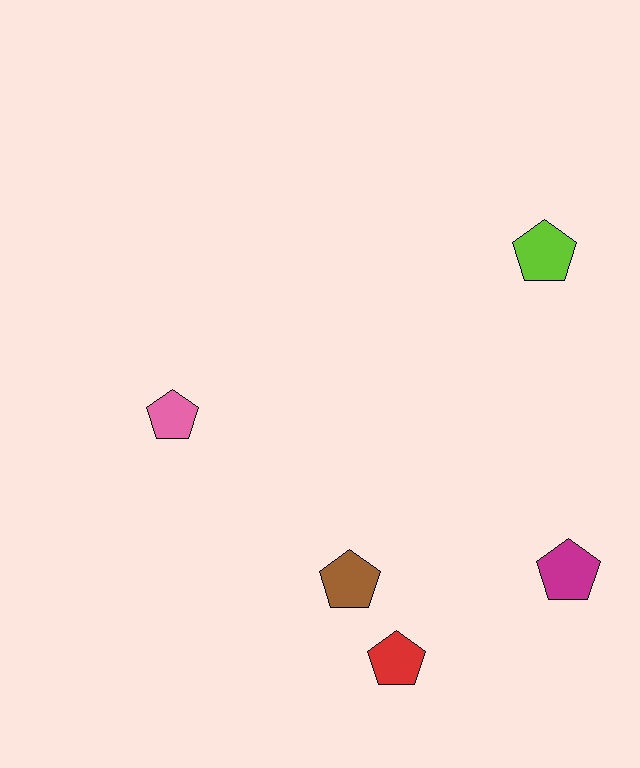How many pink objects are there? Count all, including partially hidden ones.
There is 1 pink object.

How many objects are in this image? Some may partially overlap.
There are 5 objects.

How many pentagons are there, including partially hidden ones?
There are 5 pentagons.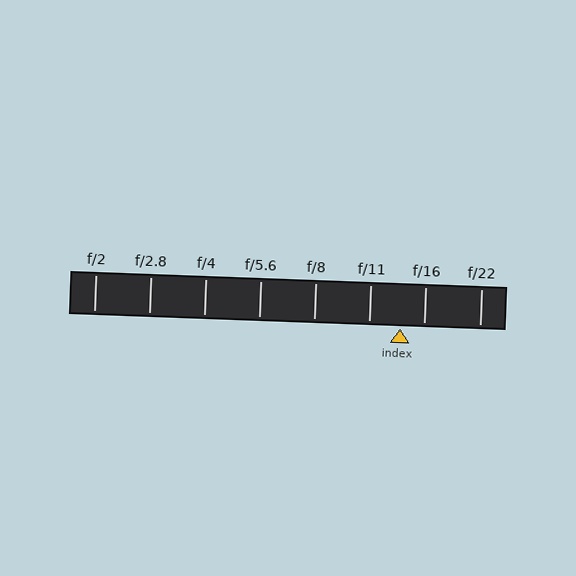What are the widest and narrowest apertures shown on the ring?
The widest aperture shown is f/2 and the narrowest is f/22.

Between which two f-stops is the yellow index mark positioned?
The index mark is between f/11 and f/16.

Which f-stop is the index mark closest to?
The index mark is closest to f/16.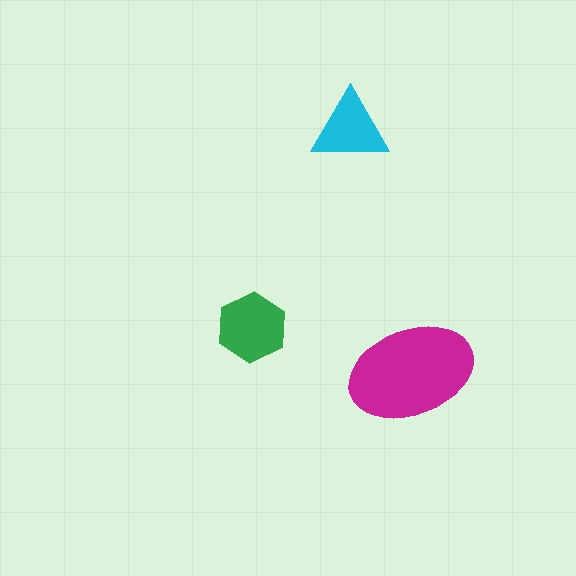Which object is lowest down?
The magenta ellipse is bottommost.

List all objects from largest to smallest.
The magenta ellipse, the green hexagon, the cyan triangle.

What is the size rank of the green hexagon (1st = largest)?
2nd.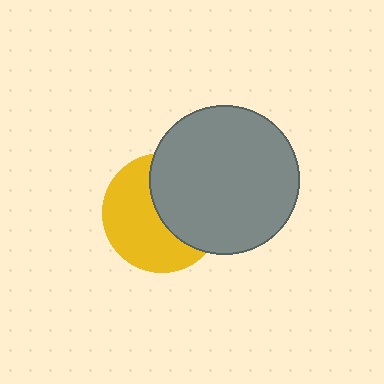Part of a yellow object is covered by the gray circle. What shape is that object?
It is a circle.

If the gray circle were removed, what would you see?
You would see the complete yellow circle.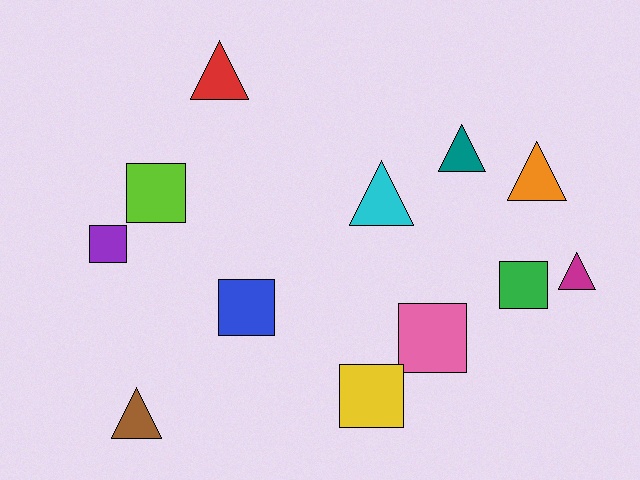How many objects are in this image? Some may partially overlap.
There are 12 objects.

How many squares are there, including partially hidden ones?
There are 6 squares.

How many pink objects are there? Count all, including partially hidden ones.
There is 1 pink object.